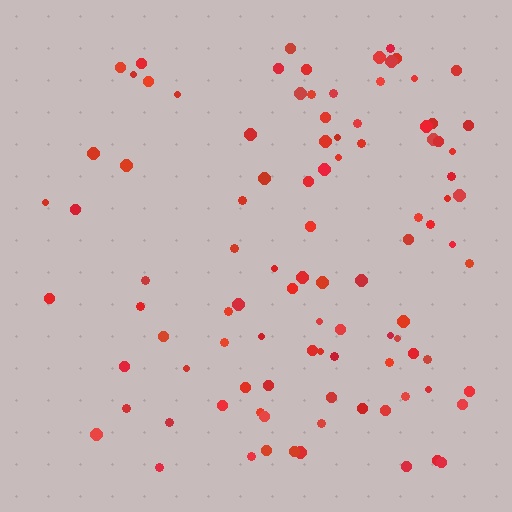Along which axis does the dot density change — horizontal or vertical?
Horizontal.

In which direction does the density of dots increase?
From left to right, with the right side densest.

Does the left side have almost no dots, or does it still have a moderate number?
Still a moderate number, just noticeably fewer than the right.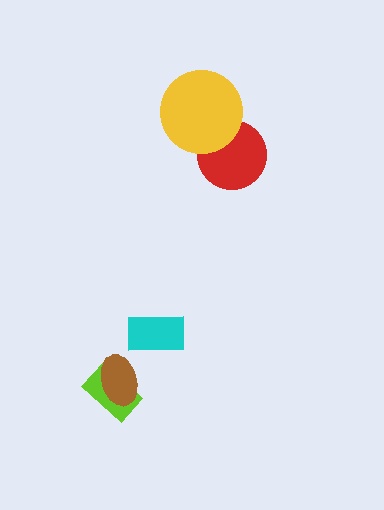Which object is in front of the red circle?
The yellow circle is in front of the red circle.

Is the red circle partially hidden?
Yes, it is partially covered by another shape.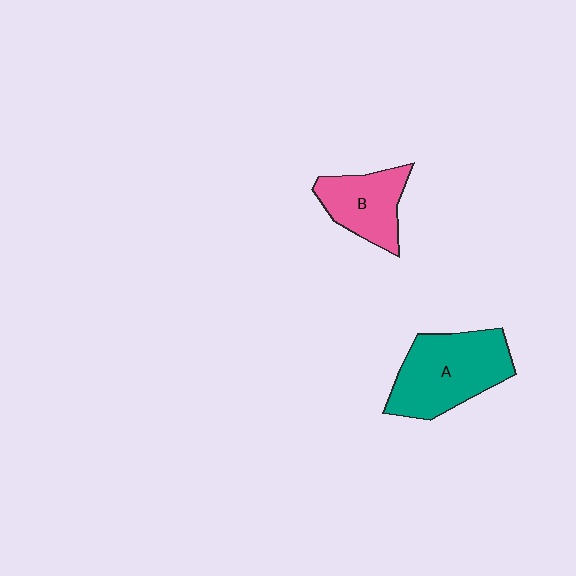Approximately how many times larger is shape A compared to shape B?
Approximately 1.5 times.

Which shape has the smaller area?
Shape B (pink).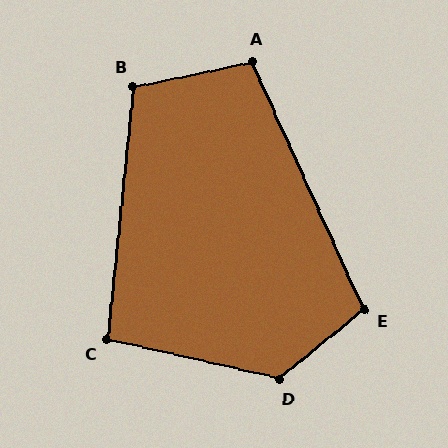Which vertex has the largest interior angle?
D, at approximately 128 degrees.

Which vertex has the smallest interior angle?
C, at approximately 97 degrees.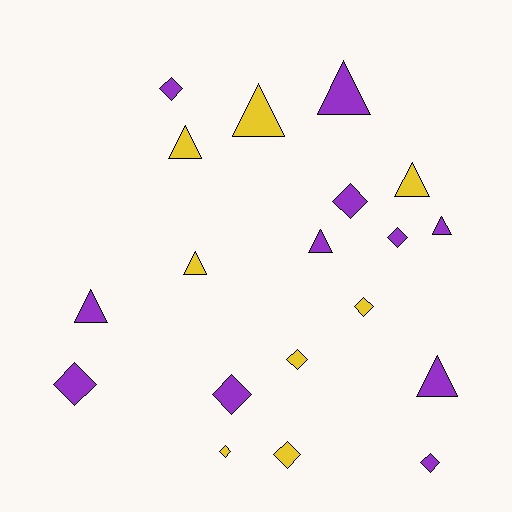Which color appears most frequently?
Purple, with 11 objects.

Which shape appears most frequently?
Diamond, with 10 objects.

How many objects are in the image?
There are 19 objects.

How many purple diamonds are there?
There are 6 purple diamonds.